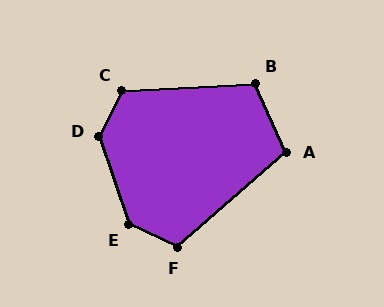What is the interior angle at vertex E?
Approximately 134 degrees (obtuse).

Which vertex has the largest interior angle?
D, at approximately 135 degrees.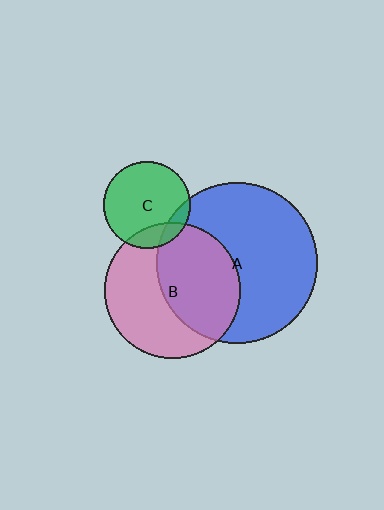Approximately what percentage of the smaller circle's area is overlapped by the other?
Approximately 10%.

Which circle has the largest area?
Circle A (blue).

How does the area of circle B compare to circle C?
Approximately 2.5 times.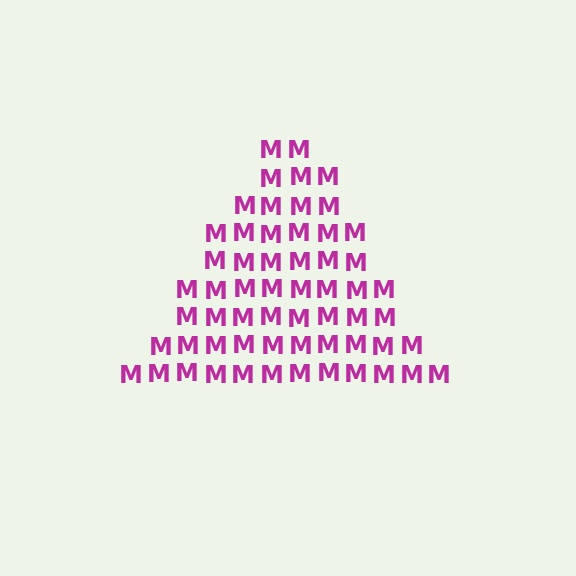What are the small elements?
The small elements are letter M's.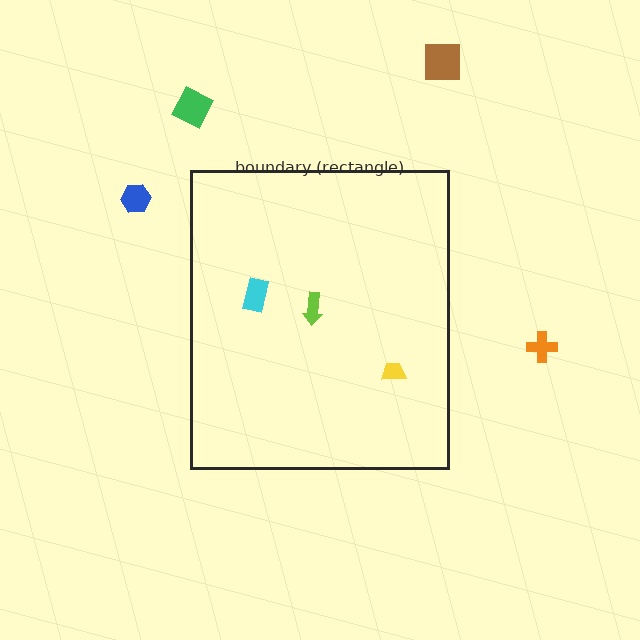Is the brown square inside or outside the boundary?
Outside.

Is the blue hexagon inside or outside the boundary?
Outside.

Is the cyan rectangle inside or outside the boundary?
Inside.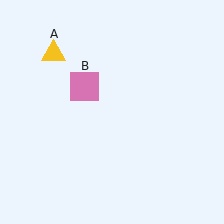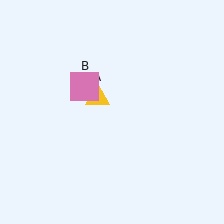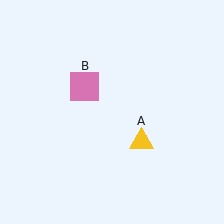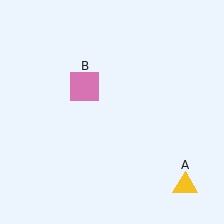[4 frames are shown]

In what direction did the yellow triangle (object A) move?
The yellow triangle (object A) moved down and to the right.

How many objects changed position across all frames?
1 object changed position: yellow triangle (object A).